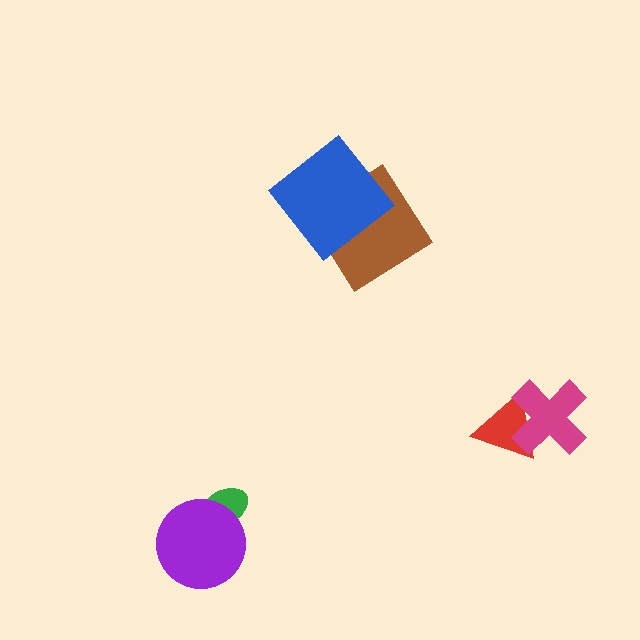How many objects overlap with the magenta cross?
1 object overlaps with the magenta cross.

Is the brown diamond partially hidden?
Yes, it is partially covered by another shape.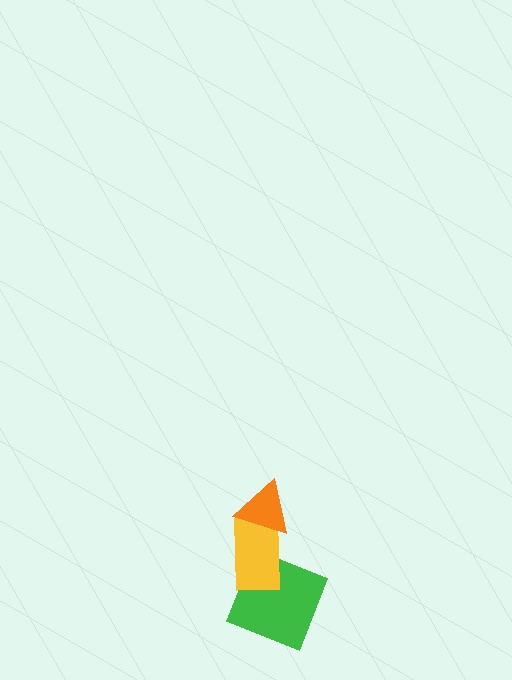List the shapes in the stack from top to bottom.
From top to bottom: the orange triangle, the yellow rectangle, the green square.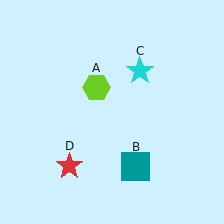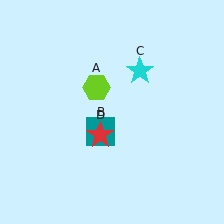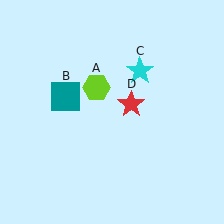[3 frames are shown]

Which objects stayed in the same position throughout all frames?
Lime hexagon (object A) and cyan star (object C) remained stationary.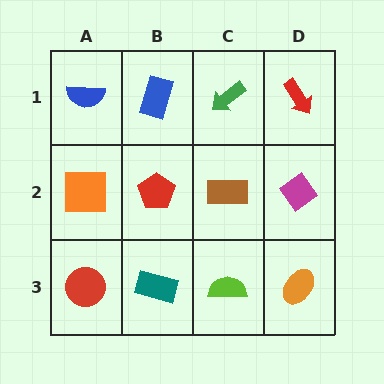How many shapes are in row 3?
4 shapes.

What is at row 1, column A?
A blue semicircle.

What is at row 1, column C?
A green arrow.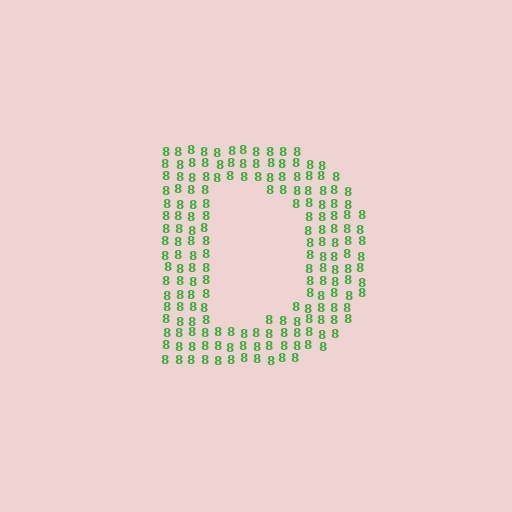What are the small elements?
The small elements are digit 8's.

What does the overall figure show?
The overall figure shows the letter D.